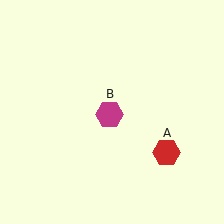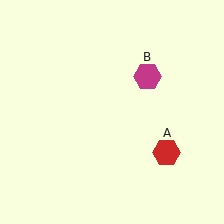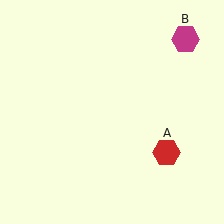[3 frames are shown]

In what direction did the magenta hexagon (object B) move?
The magenta hexagon (object B) moved up and to the right.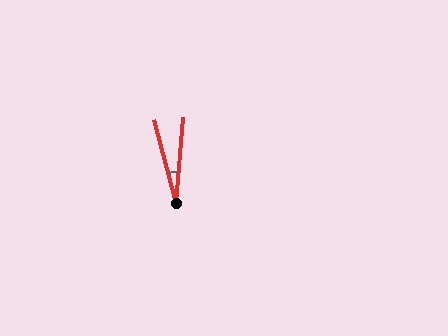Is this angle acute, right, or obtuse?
It is acute.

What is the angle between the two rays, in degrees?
Approximately 19 degrees.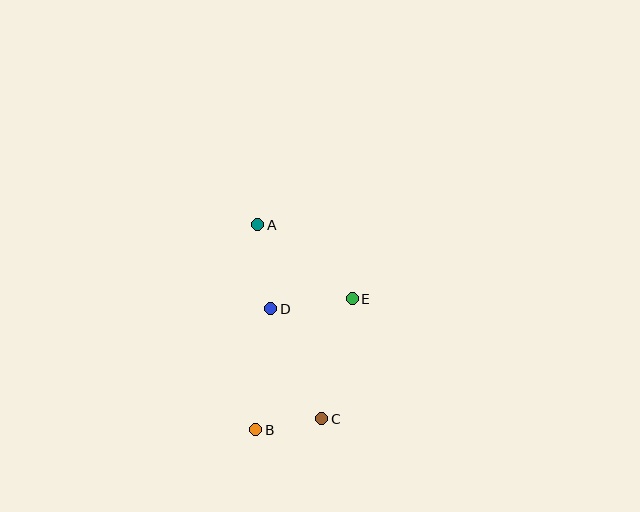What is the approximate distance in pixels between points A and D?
The distance between A and D is approximately 85 pixels.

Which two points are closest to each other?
Points B and C are closest to each other.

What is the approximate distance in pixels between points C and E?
The distance between C and E is approximately 124 pixels.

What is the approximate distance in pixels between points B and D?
The distance between B and D is approximately 122 pixels.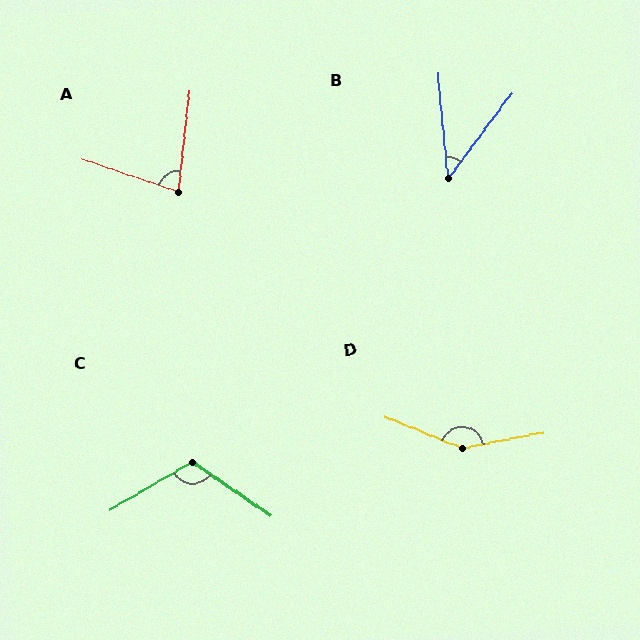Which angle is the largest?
D, at approximately 147 degrees.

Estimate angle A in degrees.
Approximately 77 degrees.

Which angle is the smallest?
B, at approximately 42 degrees.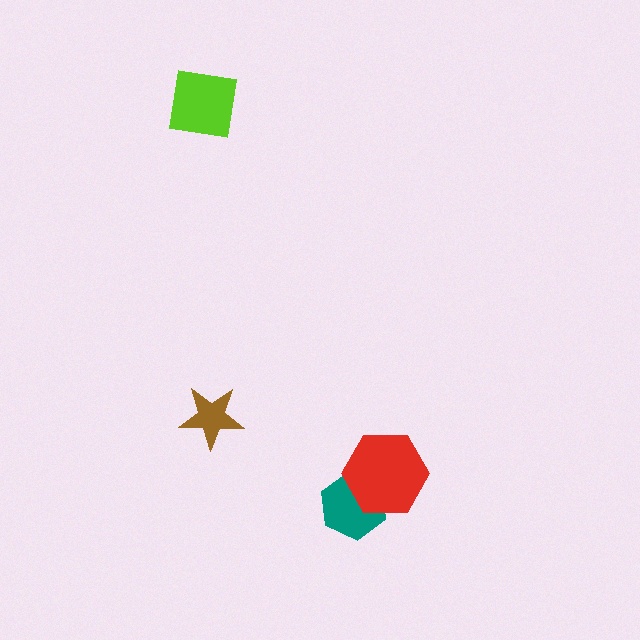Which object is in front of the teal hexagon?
The red hexagon is in front of the teal hexagon.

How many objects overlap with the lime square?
0 objects overlap with the lime square.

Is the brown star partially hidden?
No, no other shape covers it.